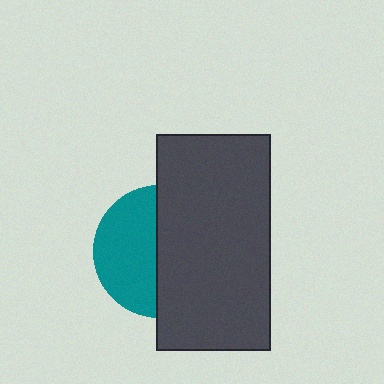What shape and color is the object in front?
The object in front is a dark gray rectangle.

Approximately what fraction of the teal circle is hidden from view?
Roughly 54% of the teal circle is hidden behind the dark gray rectangle.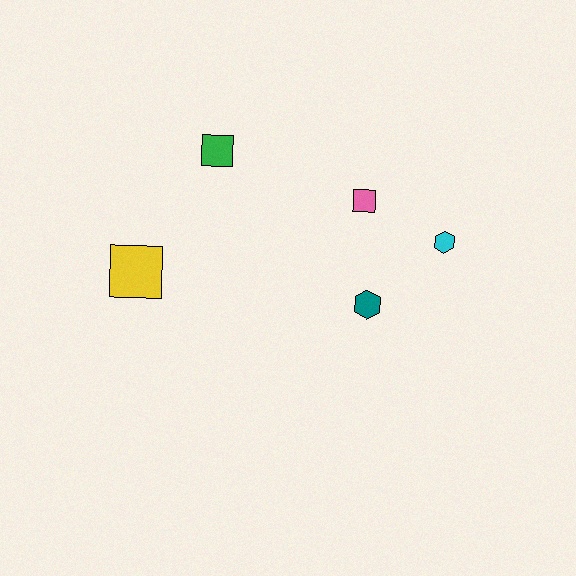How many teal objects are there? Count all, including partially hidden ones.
There is 1 teal object.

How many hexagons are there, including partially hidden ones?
There are 2 hexagons.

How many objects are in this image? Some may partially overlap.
There are 5 objects.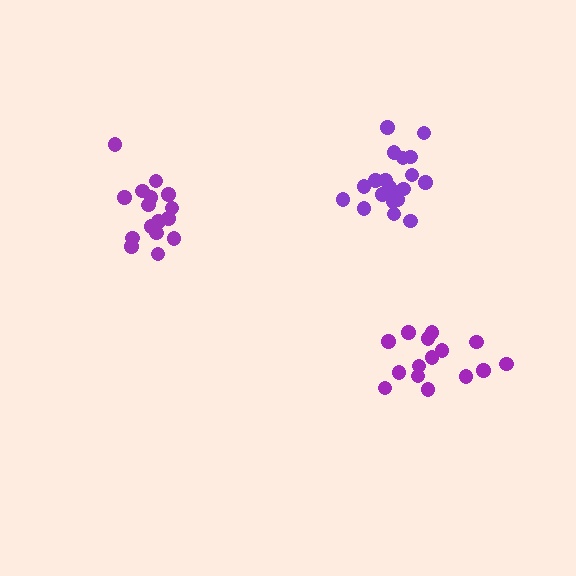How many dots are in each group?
Group 1: 16 dots, Group 2: 20 dots, Group 3: 15 dots (51 total).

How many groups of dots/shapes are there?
There are 3 groups.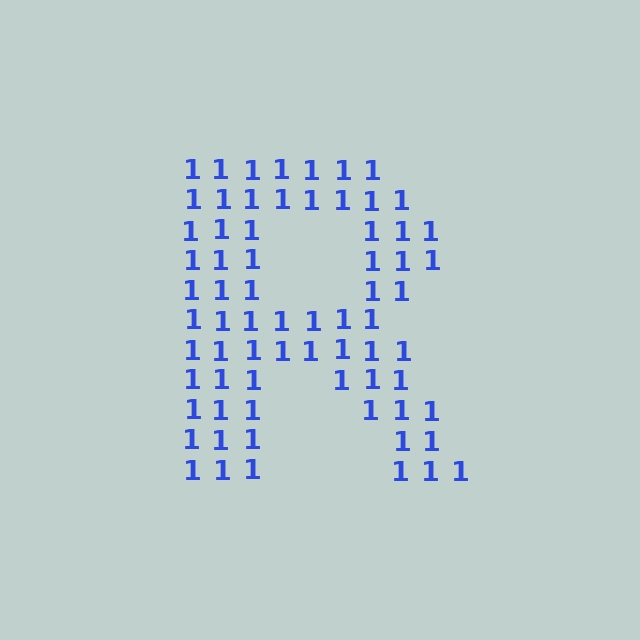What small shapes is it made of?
It is made of small digit 1's.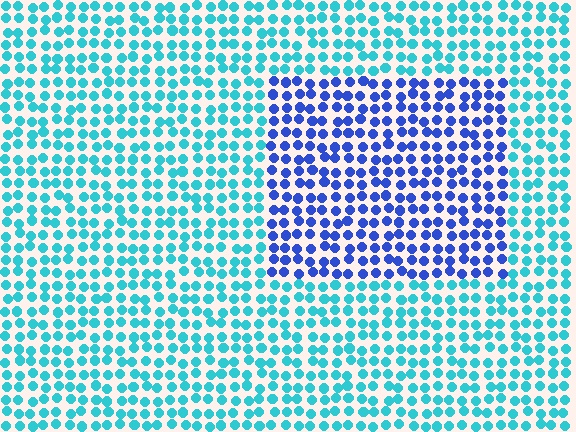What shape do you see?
I see a rectangle.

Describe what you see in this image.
The image is filled with small cyan elements in a uniform arrangement. A rectangle-shaped region is visible where the elements are tinted to a slightly different hue, forming a subtle color boundary.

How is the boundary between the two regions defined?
The boundary is defined purely by a slight shift in hue (about 46 degrees). Spacing, size, and orientation are identical on both sides.